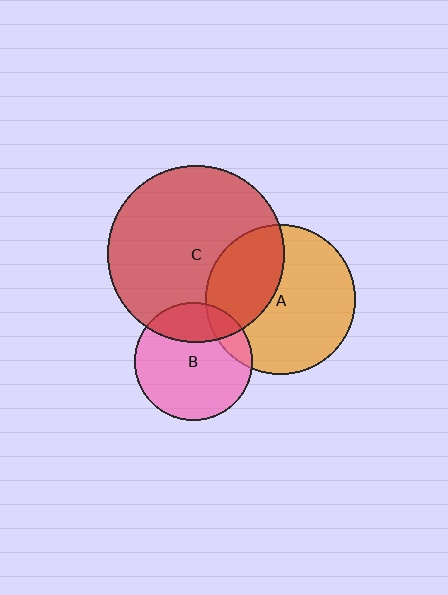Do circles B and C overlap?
Yes.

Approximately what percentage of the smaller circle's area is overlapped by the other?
Approximately 25%.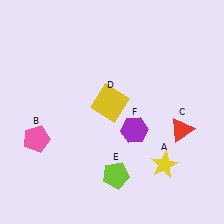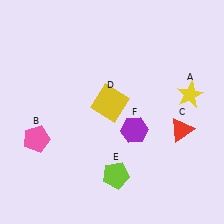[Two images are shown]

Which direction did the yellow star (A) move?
The yellow star (A) moved up.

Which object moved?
The yellow star (A) moved up.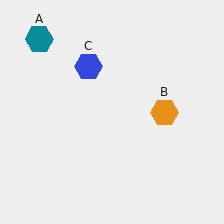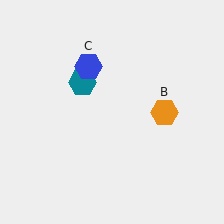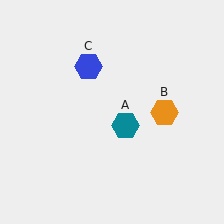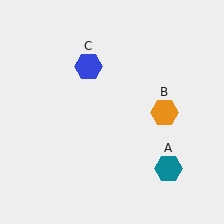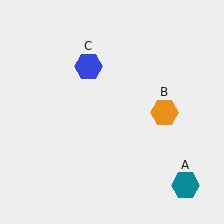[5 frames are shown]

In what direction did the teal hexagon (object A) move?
The teal hexagon (object A) moved down and to the right.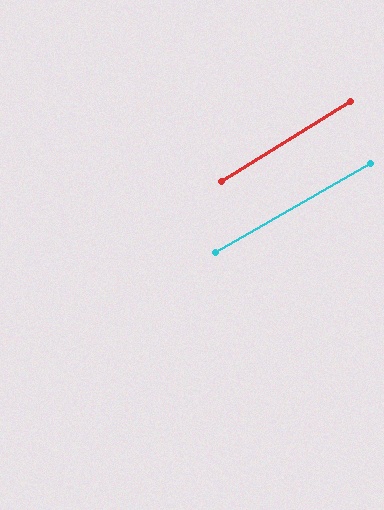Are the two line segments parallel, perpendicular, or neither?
Parallel — their directions differ by only 1.9°.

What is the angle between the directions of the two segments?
Approximately 2 degrees.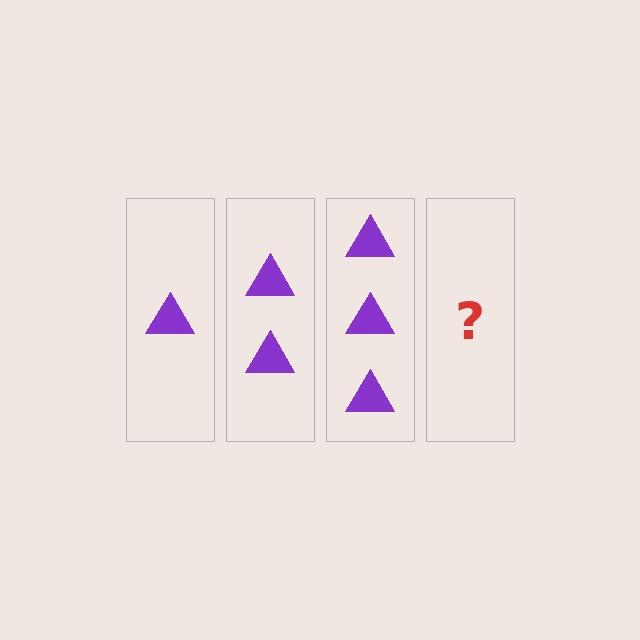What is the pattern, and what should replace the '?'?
The pattern is that each step adds one more triangle. The '?' should be 4 triangles.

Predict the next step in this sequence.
The next step is 4 triangles.